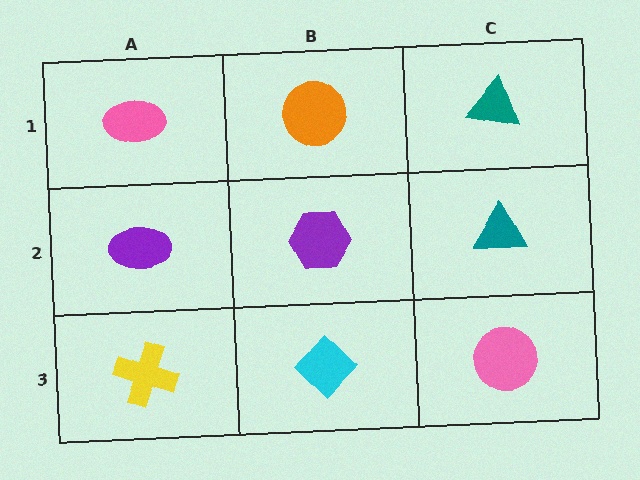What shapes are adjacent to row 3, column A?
A purple ellipse (row 2, column A), a cyan diamond (row 3, column B).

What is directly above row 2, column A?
A pink ellipse.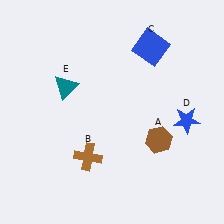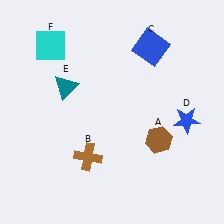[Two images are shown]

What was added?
A cyan square (F) was added in Image 2.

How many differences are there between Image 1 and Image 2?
There is 1 difference between the two images.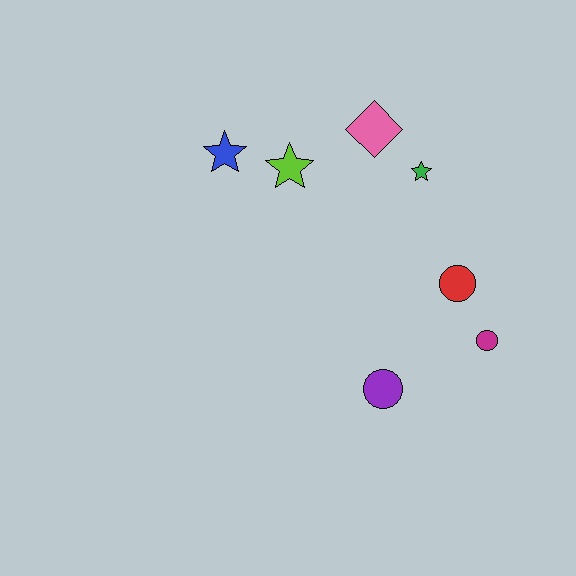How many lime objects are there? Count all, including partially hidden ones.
There is 1 lime object.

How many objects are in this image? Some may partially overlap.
There are 7 objects.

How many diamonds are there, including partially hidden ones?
There is 1 diamond.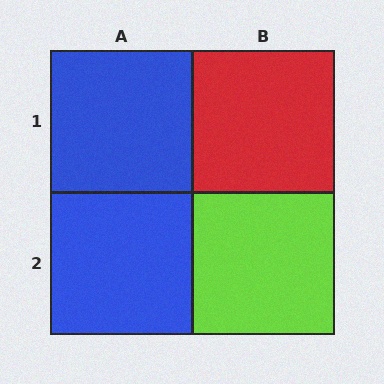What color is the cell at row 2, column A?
Blue.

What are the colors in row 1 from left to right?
Blue, red.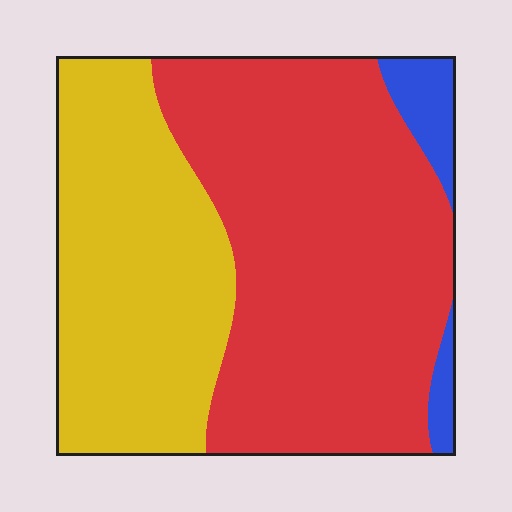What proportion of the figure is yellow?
Yellow covers around 35% of the figure.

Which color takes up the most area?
Red, at roughly 55%.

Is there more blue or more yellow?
Yellow.